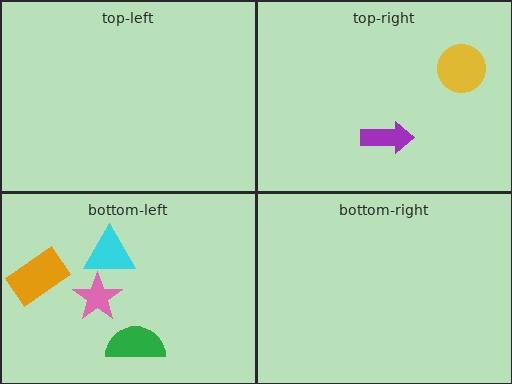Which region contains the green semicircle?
The bottom-left region.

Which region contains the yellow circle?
The top-right region.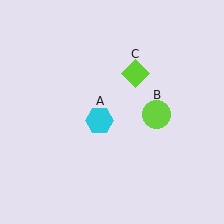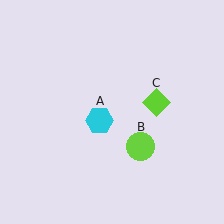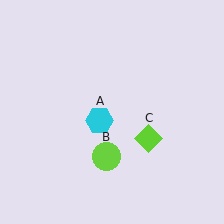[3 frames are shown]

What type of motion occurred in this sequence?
The lime circle (object B), lime diamond (object C) rotated clockwise around the center of the scene.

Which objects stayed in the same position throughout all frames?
Cyan hexagon (object A) remained stationary.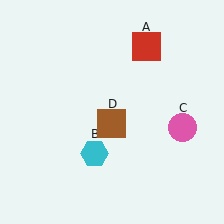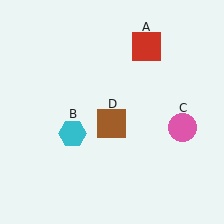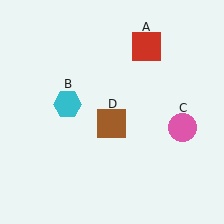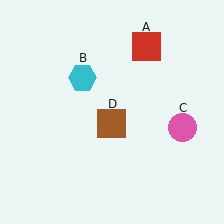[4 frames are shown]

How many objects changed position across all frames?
1 object changed position: cyan hexagon (object B).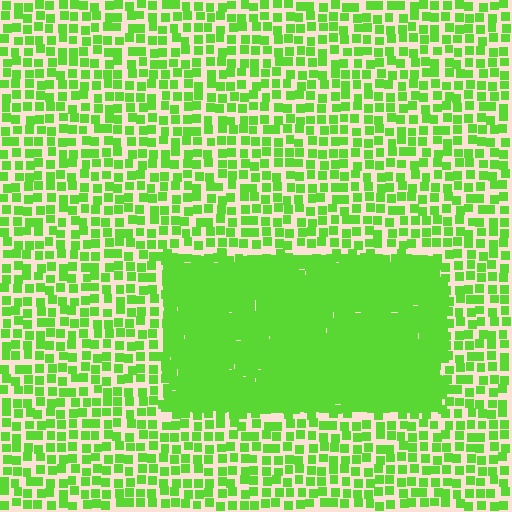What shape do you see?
I see a rectangle.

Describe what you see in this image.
The image contains small lime elements arranged at two different densities. A rectangle-shaped region is visible where the elements are more densely packed than the surrounding area.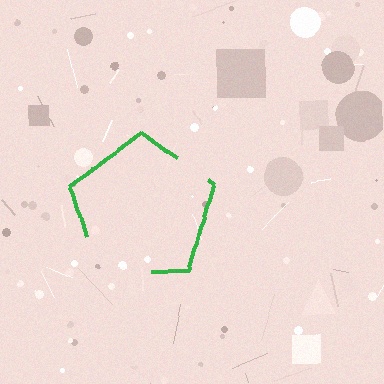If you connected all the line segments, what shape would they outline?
They would outline a pentagon.